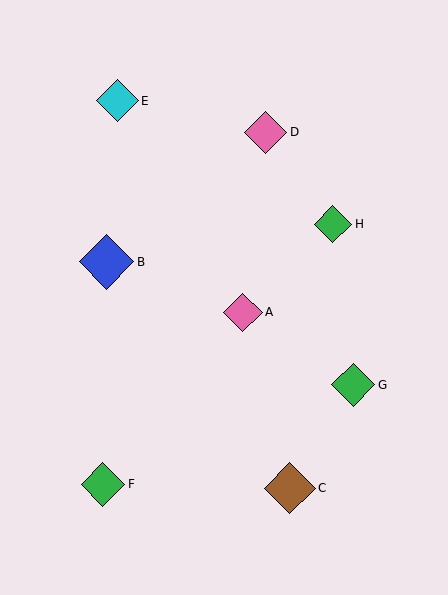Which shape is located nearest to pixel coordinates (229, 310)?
The pink diamond (labeled A) at (243, 312) is nearest to that location.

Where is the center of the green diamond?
The center of the green diamond is at (353, 385).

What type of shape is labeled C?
Shape C is a brown diamond.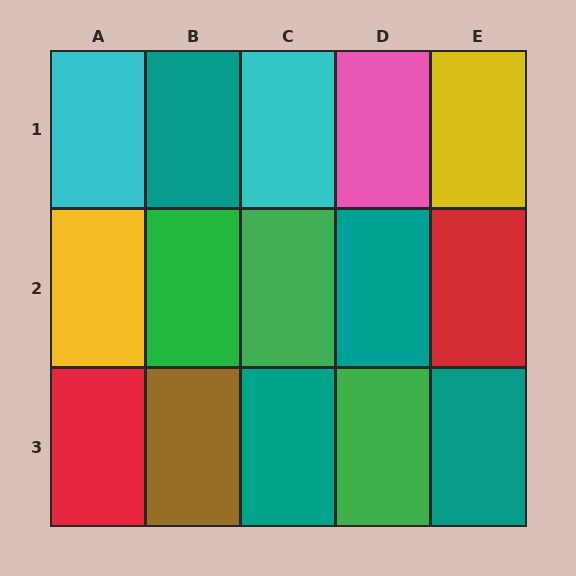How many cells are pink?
1 cell is pink.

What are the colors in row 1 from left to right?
Cyan, teal, cyan, pink, yellow.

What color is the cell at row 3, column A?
Red.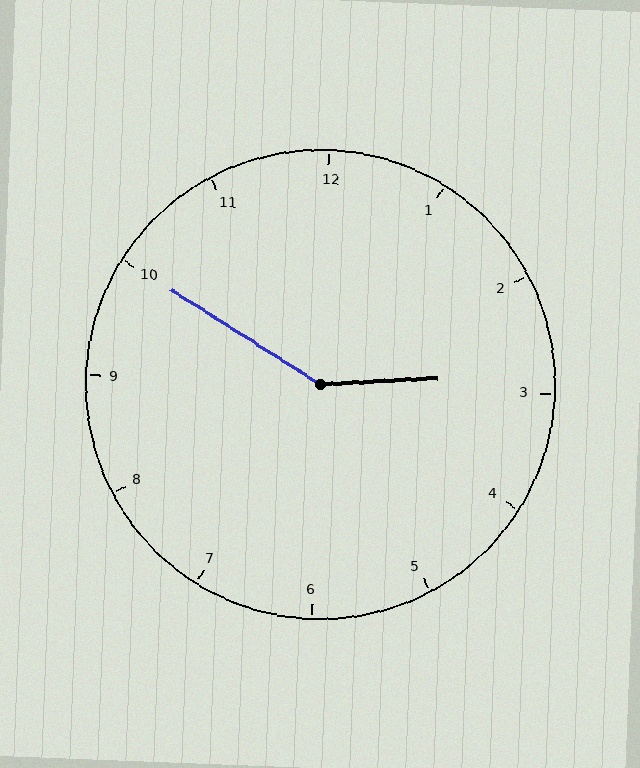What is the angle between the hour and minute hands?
Approximately 145 degrees.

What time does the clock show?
2:50.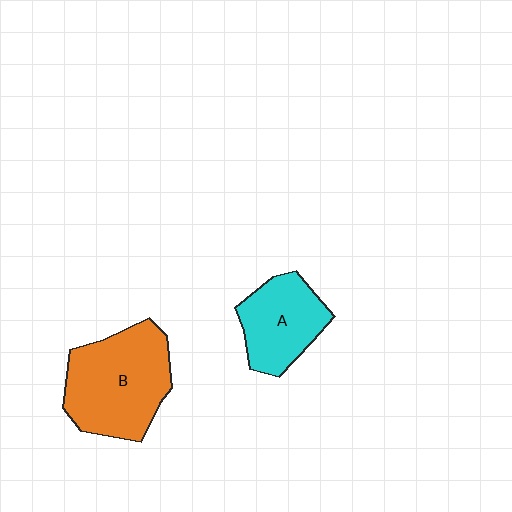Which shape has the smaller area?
Shape A (cyan).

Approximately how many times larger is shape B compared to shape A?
Approximately 1.5 times.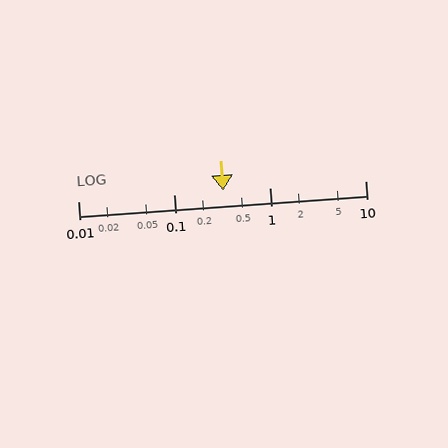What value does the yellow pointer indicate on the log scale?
The pointer indicates approximately 0.33.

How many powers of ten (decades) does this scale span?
The scale spans 3 decades, from 0.01 to 10.